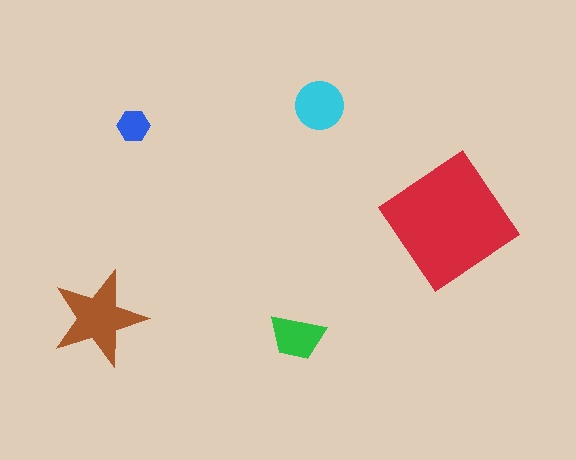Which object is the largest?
The red diamond.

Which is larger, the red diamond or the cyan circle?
The red diamond.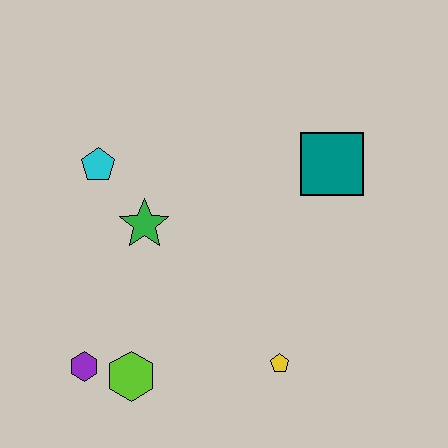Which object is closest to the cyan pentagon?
The green star is closest to the cyan pentagon.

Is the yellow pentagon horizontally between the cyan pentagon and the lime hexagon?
No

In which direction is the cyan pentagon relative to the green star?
The cyan pentagon is above the green star.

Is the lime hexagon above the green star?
No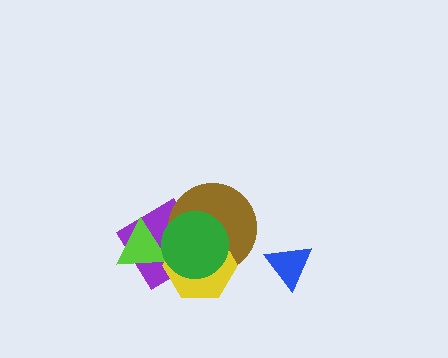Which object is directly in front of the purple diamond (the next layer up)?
The brown circle is directly in front of the purple diamond.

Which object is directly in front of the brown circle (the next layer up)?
The yellow hexagon is directly in front of the brown circle.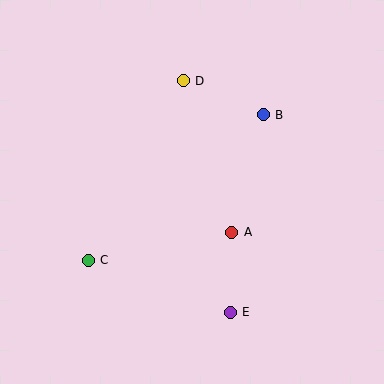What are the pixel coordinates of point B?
Point B is at (263, 115).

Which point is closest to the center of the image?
Point A at (232, 232) is closest to the center.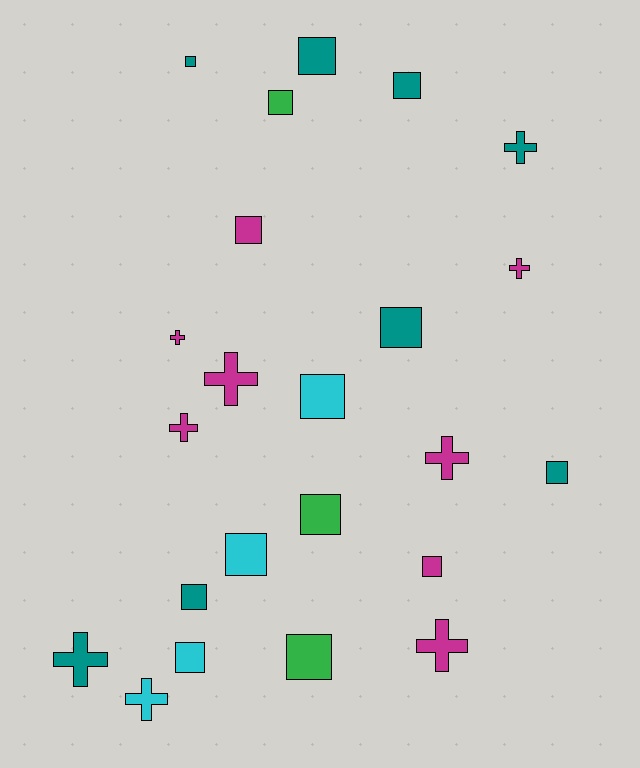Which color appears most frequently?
Teal, with 8 objects.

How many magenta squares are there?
There are 2 magenta squares.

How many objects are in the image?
There are 23 objects.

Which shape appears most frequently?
Square, with 14 objects.